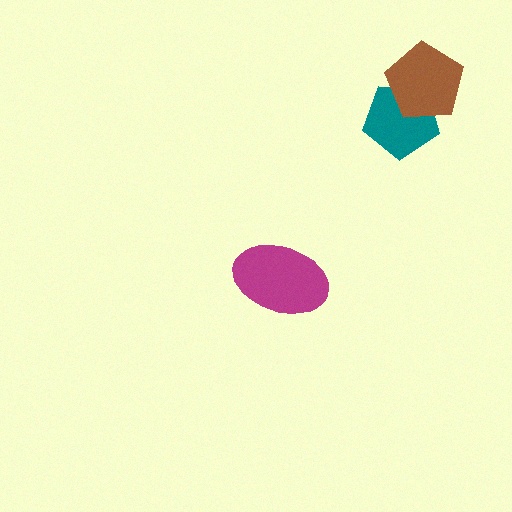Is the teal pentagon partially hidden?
Yes, it is partially covered by another shape.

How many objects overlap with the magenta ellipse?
0 objects overlap with the magenta ellipse.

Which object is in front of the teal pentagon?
The brown pentagon is in front of the teal pentagon.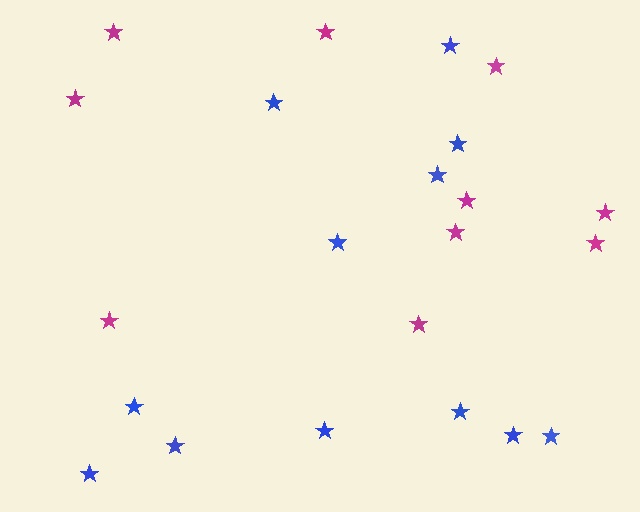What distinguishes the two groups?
There are 2 groups: one group of blue stars (12) and one group of magenta stars (10).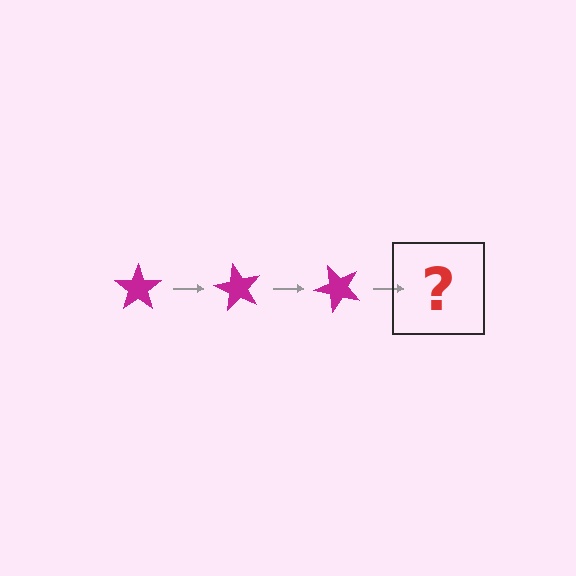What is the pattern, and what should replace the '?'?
The pattern is that the star rotates 60 degrees each step. The '?' should be a magenta star rotated 180 degrees.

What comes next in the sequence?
The next element should be a magenta star rotated 180 degrees.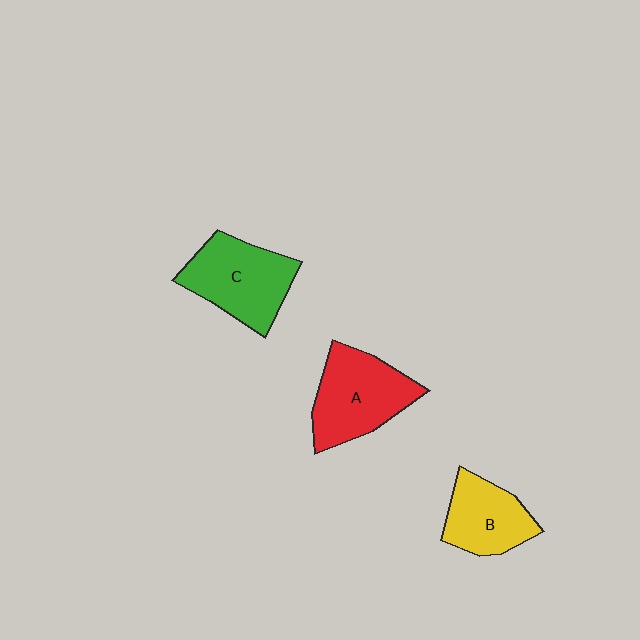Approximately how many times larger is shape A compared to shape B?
Approximately 1.3 times.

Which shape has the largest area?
Shape A (red).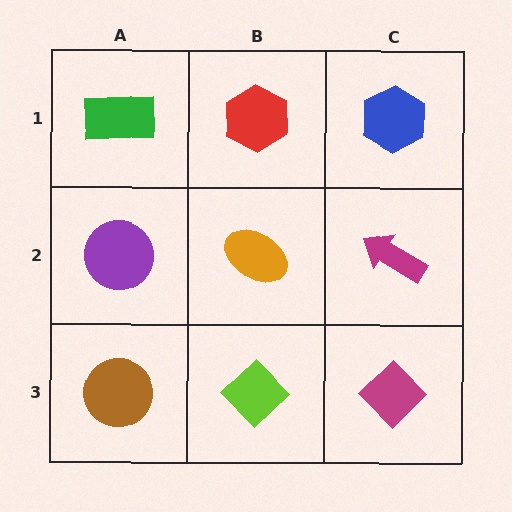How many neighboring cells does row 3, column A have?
2.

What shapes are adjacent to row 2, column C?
A blue hexagon (row 1, column C), a magenta diamond (row 3, column C), an orange ellipse (row 2, column B).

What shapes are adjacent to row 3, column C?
A magenta arrow (row 2, column C), a lime diamond (row 3, column B).